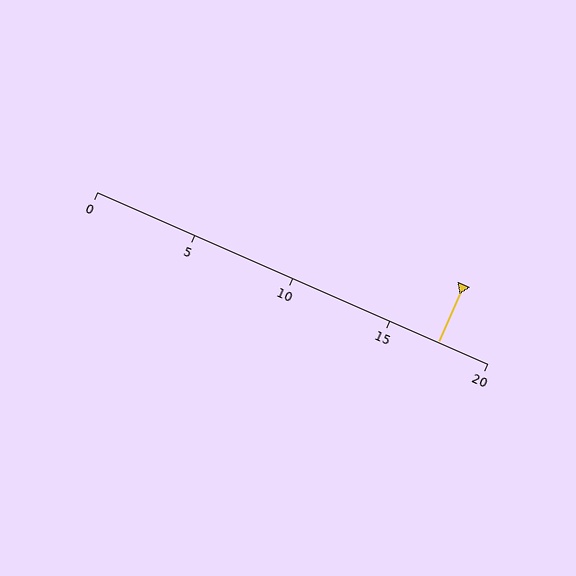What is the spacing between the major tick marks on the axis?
The major ticks are spaced 5 apart.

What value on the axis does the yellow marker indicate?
The marker indicates approximately 17.5.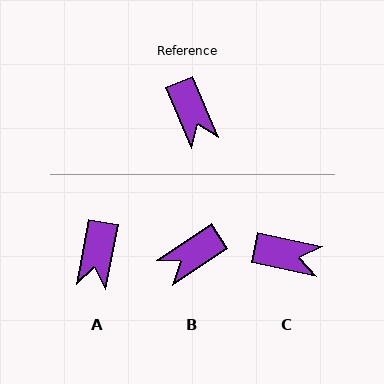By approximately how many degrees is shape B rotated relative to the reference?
Approximately 80 degrees clockwise.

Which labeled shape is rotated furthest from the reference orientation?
B, about 80 degrees away.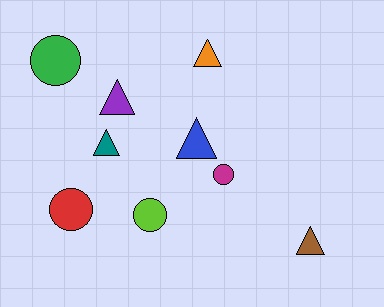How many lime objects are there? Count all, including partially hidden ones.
There is 1 lime object.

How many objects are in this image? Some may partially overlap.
There are 9 objects.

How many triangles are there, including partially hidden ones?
There are 5 triangles.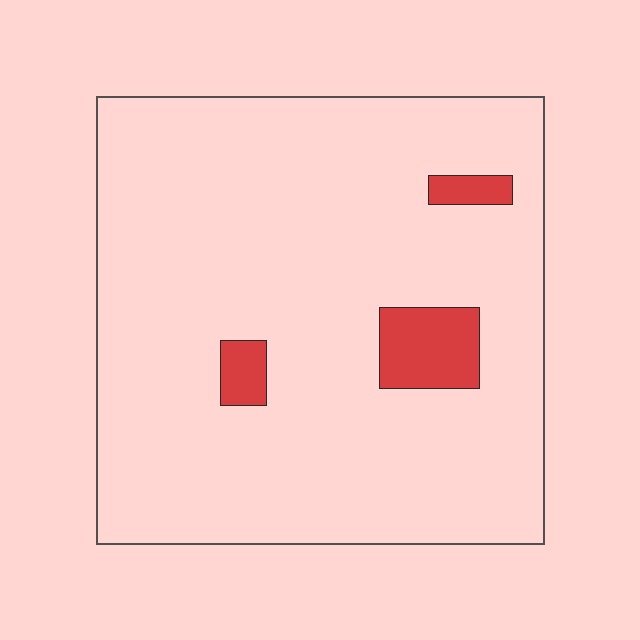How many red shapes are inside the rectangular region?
3.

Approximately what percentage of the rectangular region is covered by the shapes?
Approximately 5%.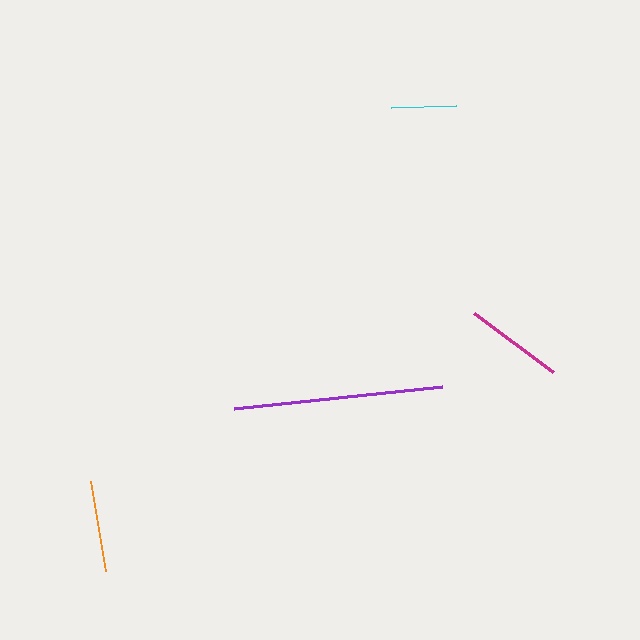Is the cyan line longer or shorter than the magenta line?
The magenta line is longer than the cyan line.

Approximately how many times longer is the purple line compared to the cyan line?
The purple line is approximately 3.2 times the length of the cyan line.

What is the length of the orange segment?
The orange segment is approximately 91 pixels long.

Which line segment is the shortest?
The cyan line is the shortest at approximately 66 pixels.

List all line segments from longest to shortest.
From longest to shortest: purple, magenta, orange, cyan.